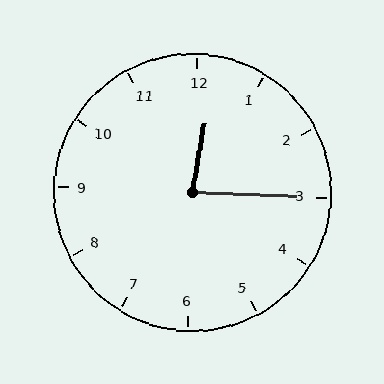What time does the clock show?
12:15.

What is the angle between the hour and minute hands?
Approximately 82 degrees.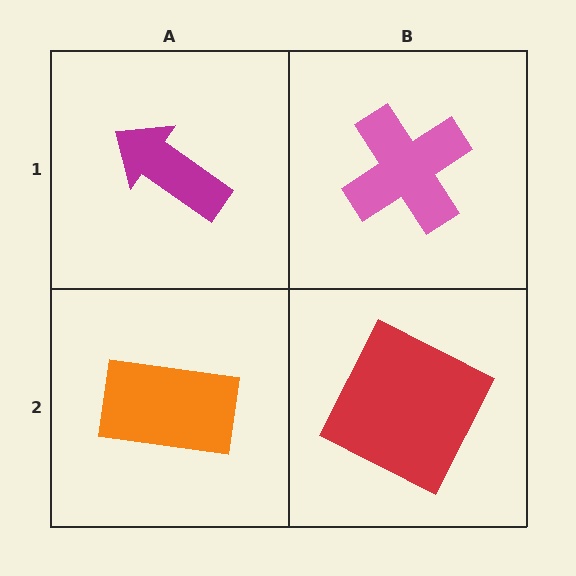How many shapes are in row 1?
2 shapes.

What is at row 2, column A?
An orange rectangle.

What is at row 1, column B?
A pink cross.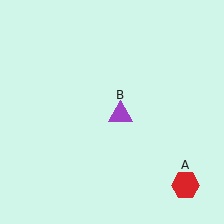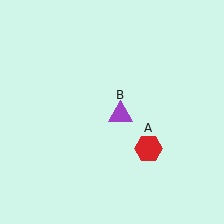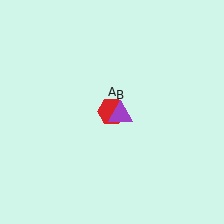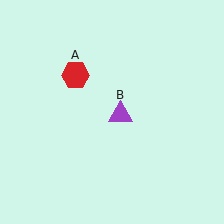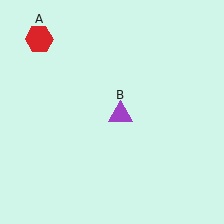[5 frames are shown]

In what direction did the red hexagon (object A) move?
The red hexagon (object A) moved up and to the left.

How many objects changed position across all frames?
1 object changed position: red hexagon (object A).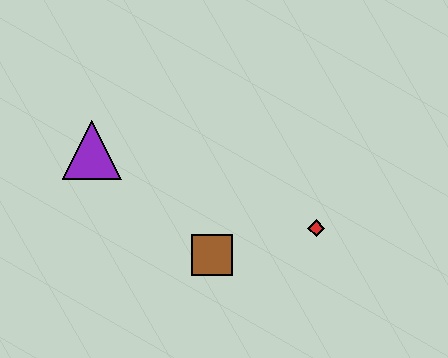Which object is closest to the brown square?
The red diamond is closest to the brown square.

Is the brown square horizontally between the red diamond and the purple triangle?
Yes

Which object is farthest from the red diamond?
The purple triangle is farthest from the red diamond.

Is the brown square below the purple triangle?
Yes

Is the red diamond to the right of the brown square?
Yes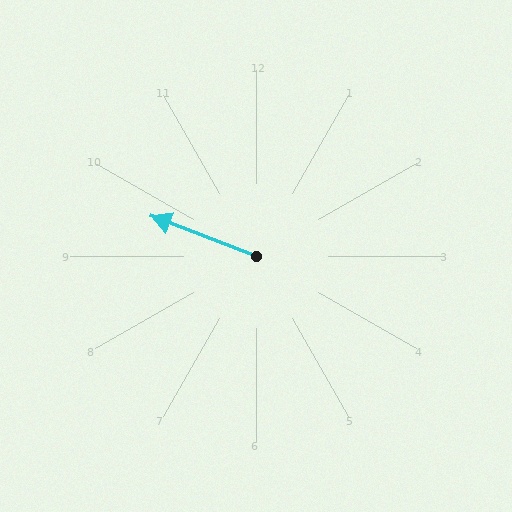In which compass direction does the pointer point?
West.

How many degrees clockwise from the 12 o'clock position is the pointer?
Approximately 291 degrees.